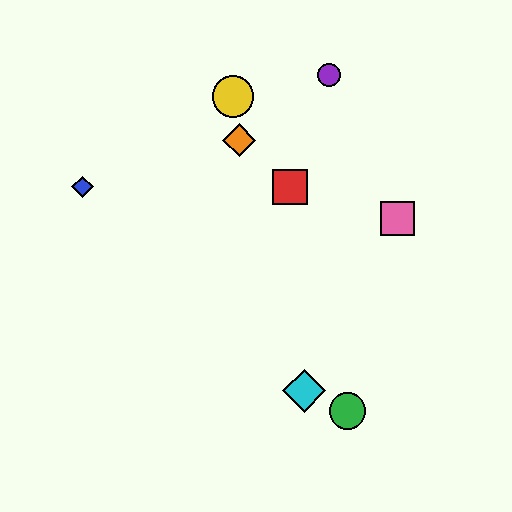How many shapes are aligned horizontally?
2 shapes (the red square, the blue diamond) are aligned horizontally.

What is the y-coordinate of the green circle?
The green circle is at y≈411.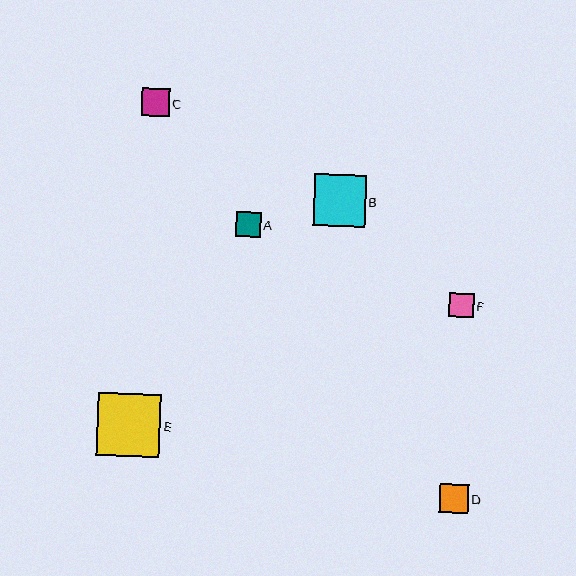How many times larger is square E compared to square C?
Square E is approximately 2.2 times the size of square C.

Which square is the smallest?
Square F is the smallest with a size of approximately 24 pixels.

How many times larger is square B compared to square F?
Square B is approximately 2.1 times the size of square F.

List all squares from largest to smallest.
From largest to smallest: E, B, D, C, A, F.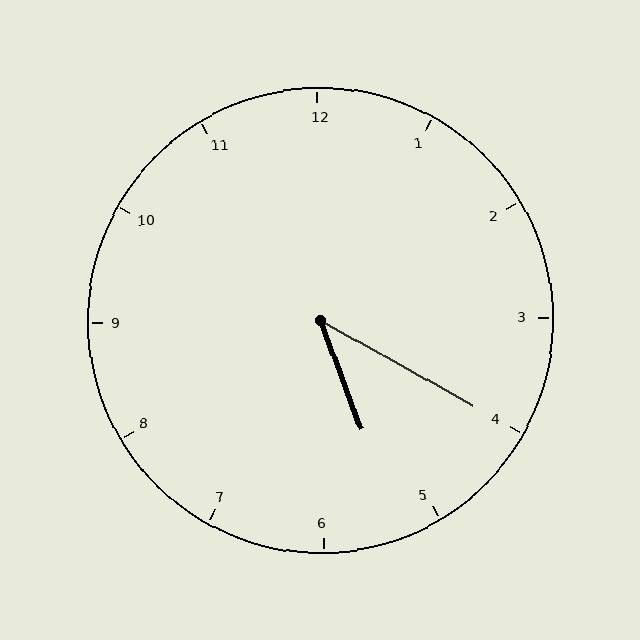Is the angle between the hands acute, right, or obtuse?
It is acute.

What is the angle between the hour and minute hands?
Approximately 40 degrees.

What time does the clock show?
5:20.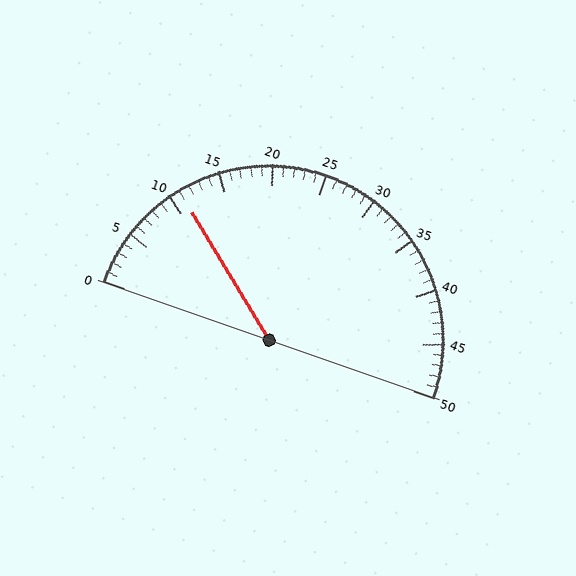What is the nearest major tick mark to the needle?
The nearest major tick mark is 10.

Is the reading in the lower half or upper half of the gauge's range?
The reading is in the lower half of the range (0 to 50).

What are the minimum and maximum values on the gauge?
The gauge ranges from 0 to 50.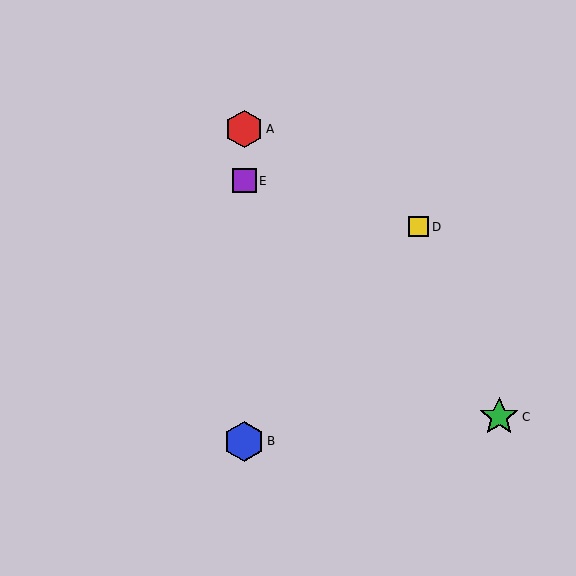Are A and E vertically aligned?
Yes, both are at x≈244.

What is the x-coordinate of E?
Object E is at x≈244.